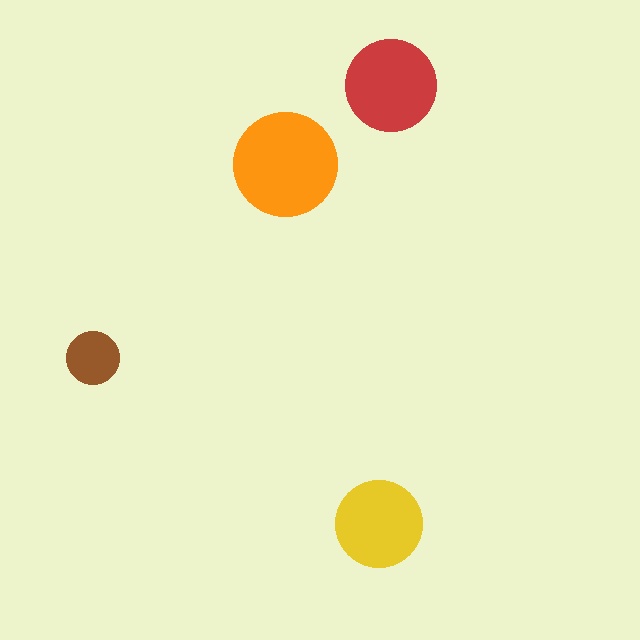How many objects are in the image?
There are 4 objects in the image.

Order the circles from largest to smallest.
the orange one, the red one, the yellow one, the brown one.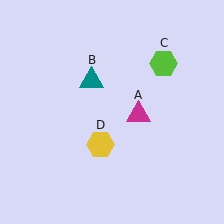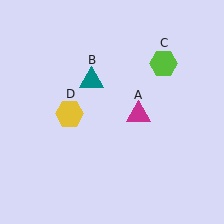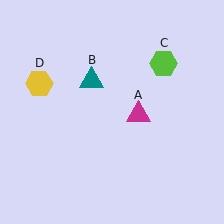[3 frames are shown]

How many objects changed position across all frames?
1 object changed position: yellow hexagon (object D).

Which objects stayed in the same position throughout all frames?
Magenta triangle (object A) and teal triangle (object B) and lime hexagon (object C) remained stationary.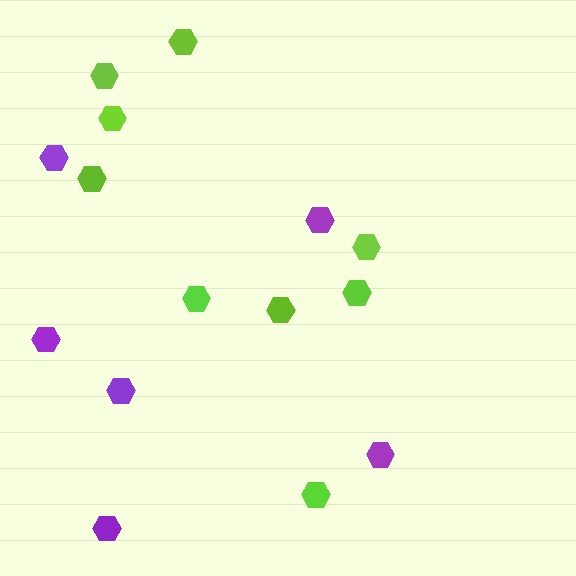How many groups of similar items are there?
There are 2 groups: one group of lime hexagons (9) and one group of purple hexagons (6).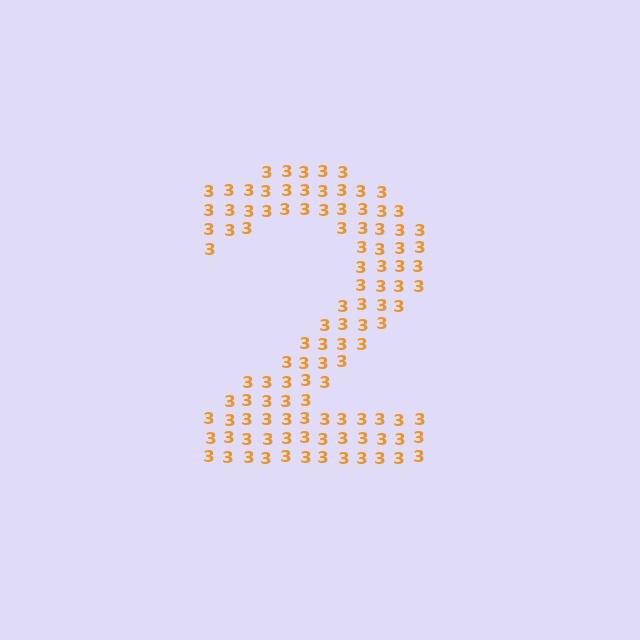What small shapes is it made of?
It is made of small digit 3's.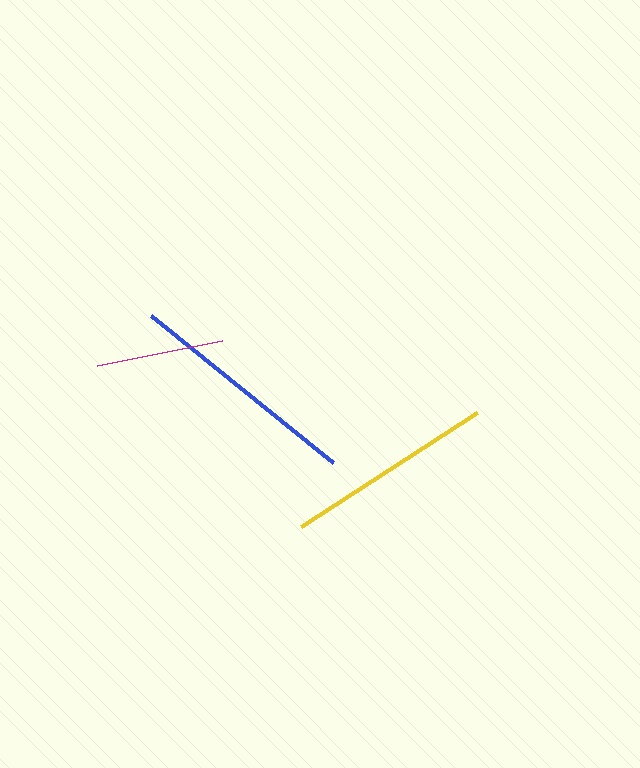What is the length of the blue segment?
The blue segment is approximately 234 pixels long.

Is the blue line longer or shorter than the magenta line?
The blue line is longer than the magenta line.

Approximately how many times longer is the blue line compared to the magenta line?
The blue line is approximately 1.8 times the length of the magenta line.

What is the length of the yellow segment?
The yellow segment is approximately 210 pixels long.